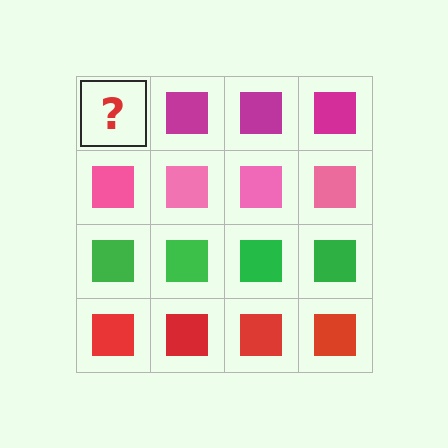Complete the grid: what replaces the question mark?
The question mark should be replaced with a magenta square.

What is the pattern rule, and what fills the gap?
The rule is that each row has a consistent color. The gap should be filled with a magenta square.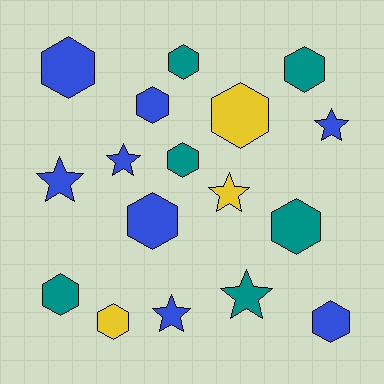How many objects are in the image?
There are 17 objects.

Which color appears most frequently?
Blue, with 8 objects.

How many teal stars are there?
There is 1 teal star.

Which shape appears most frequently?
Hexagon, with 11 objects.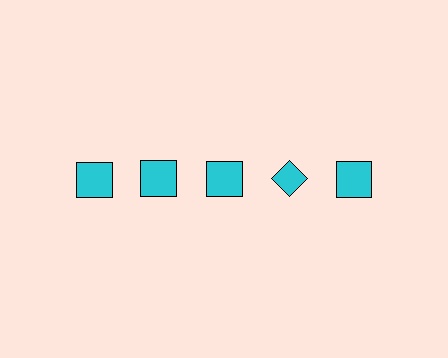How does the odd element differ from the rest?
It has a different shape: diamond instead of square.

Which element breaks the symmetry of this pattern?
The cyan diamond in the top row, second from right column breaks the symmetry. All other shapes are cyan squares.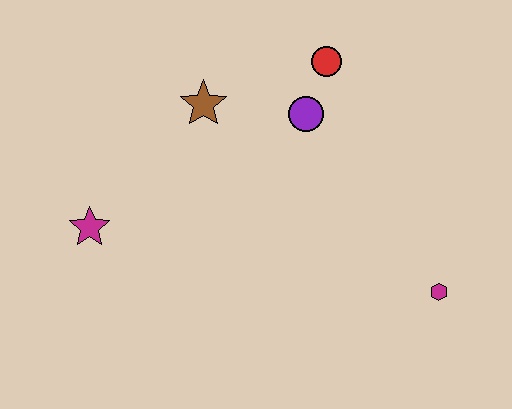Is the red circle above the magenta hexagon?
Yes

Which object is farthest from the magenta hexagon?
The magenta star is farthest from the magenta hexagon.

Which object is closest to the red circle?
The purple circle is closest to the red circle.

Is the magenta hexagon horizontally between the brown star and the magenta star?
No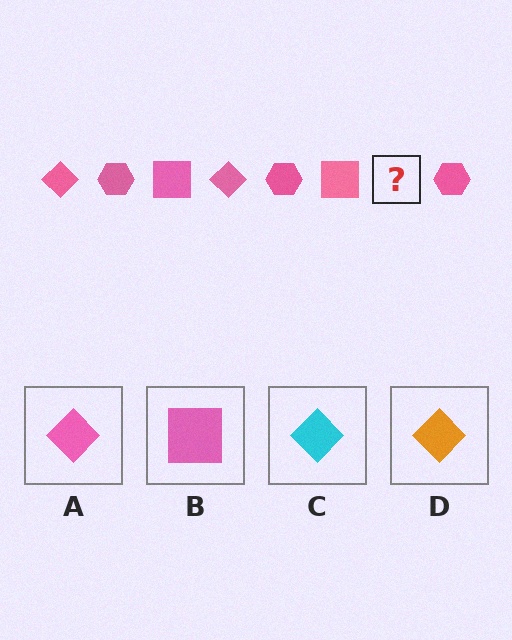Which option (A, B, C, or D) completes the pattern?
A.